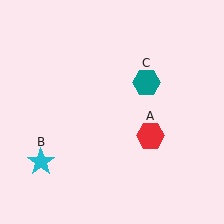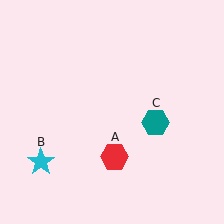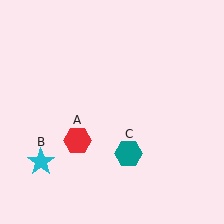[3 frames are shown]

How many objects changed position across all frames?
2 objects changed position: red hexagon (object A), teal hexagon (object C).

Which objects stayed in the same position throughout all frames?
Cyan star (object B) remained stationary.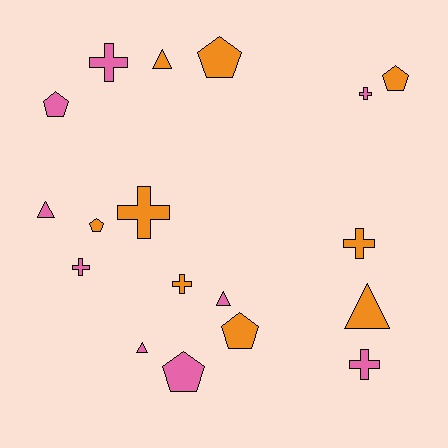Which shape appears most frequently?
Cross, with 7 objects.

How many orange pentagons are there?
There are 4 orange pentagons.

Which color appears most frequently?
Pink, with 9 objects.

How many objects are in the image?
There are 18 objects.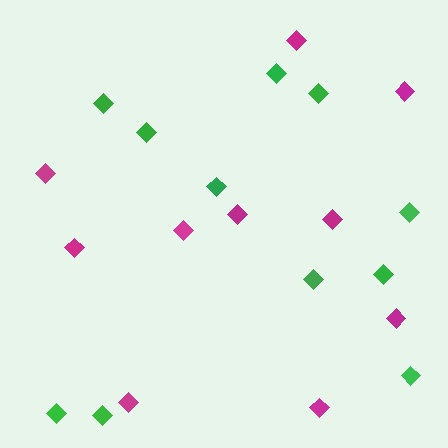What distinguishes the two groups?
There are 2 groups: one group of magenta diamonds (10) and one group of green diamonds (11).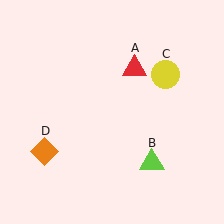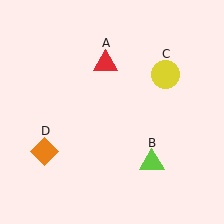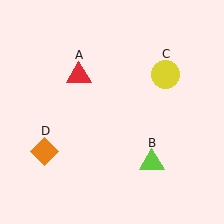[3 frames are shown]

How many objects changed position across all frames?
1 object changed position: red triangle (object A).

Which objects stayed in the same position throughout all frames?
Lime triangle (object B) and yellow circle (object C) and orange diamond (object D) remained stationary.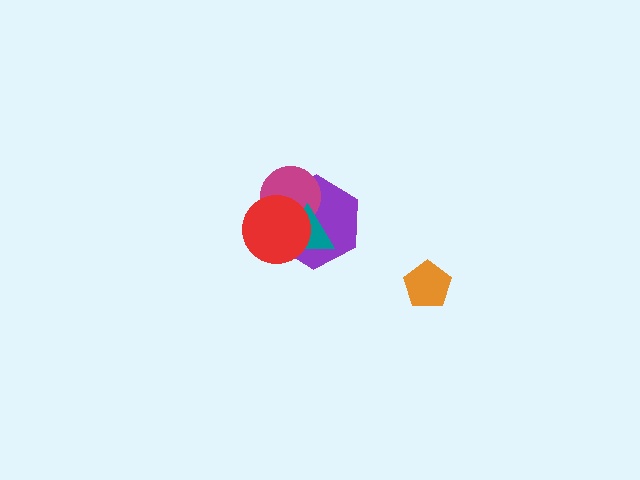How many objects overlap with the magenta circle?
3 objects overlap with the magenta circle.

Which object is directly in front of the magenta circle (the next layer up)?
The teal triangle is directly in front of the magenta circle.